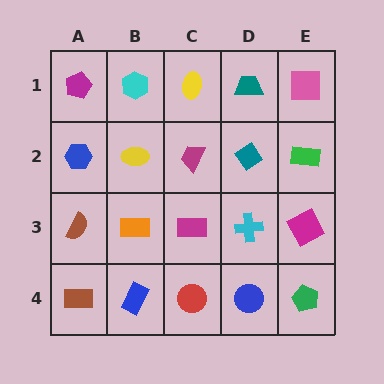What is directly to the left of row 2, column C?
A yellow ellipse.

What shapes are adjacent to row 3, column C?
A magenta trapezoid (row 2, column C), a red circle (row 4, column C), an orange rectangle (row 3, column B), a cyan cross (row 3, column D).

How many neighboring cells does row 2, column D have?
4.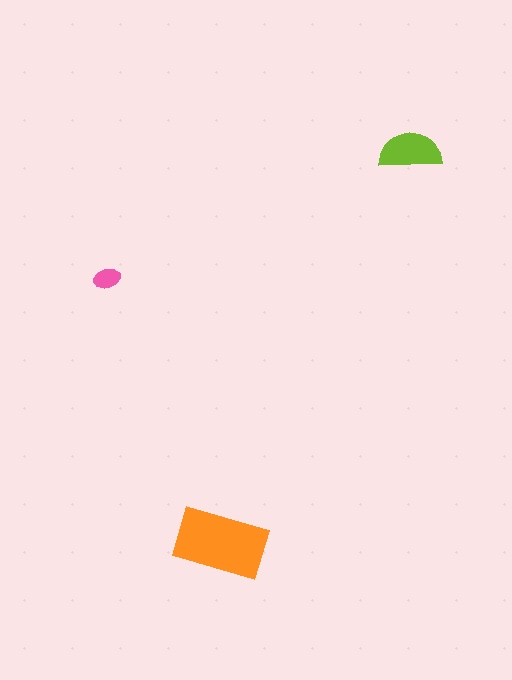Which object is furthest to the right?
The lime semicircle is rightmost.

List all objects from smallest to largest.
The pink ellipse, the lime semicircle, the orange rectangle.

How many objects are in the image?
There are 3 objects in the image.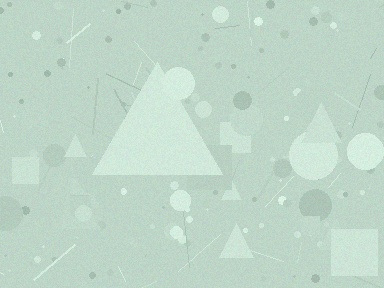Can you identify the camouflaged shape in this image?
The camouflaged shape is a triangle.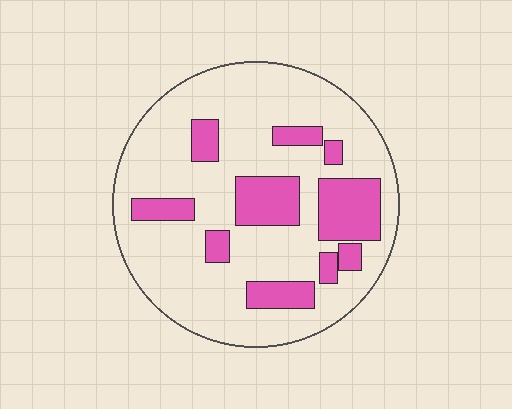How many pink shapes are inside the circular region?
10.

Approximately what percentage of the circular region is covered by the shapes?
Approximately 25%.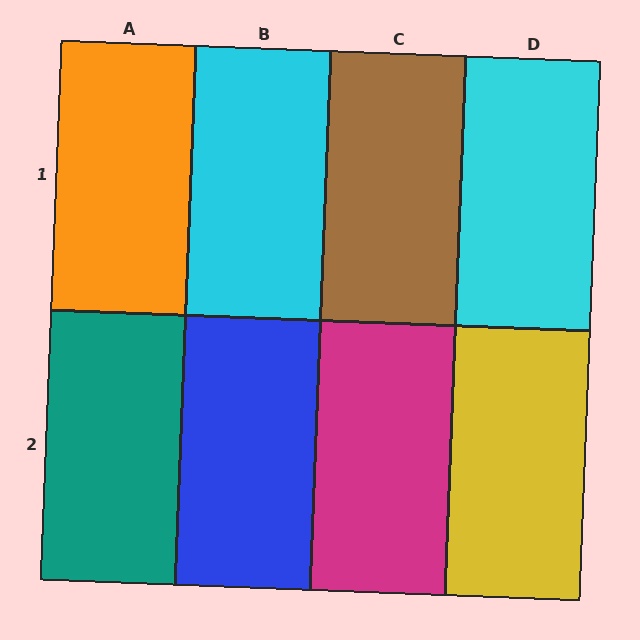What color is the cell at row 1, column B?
Cyan.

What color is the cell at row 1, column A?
Orange.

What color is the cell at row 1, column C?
Brown.